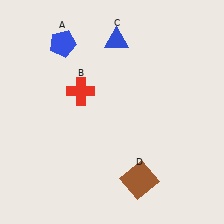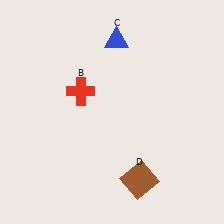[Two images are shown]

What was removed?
The blue pentagon (A) was removed in Image 2.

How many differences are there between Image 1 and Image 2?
There is 1 difference between the two images.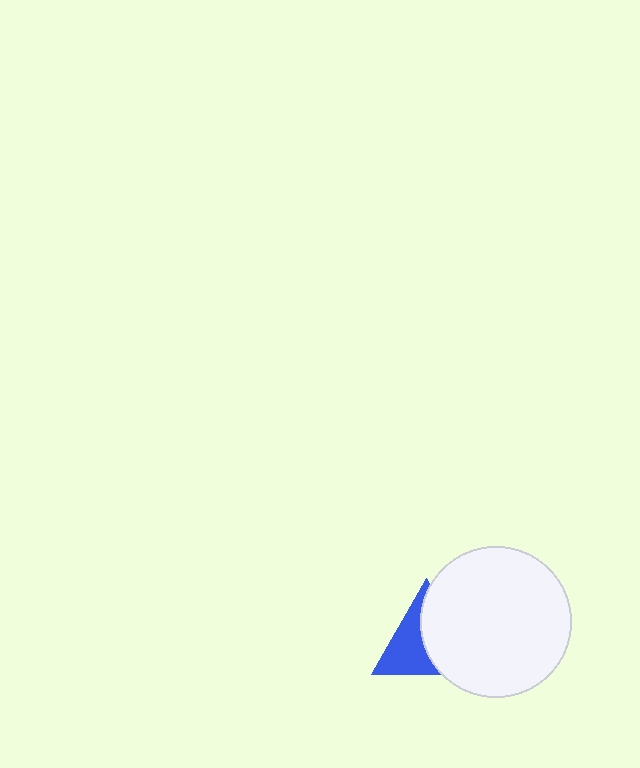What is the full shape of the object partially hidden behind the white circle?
The partially hidden object is a blue triangle.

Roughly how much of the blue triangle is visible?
About half of it is visible (roughly 48%).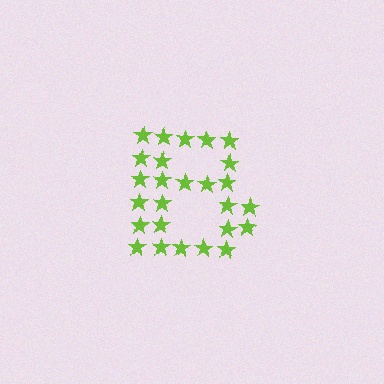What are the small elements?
The small elements are stars.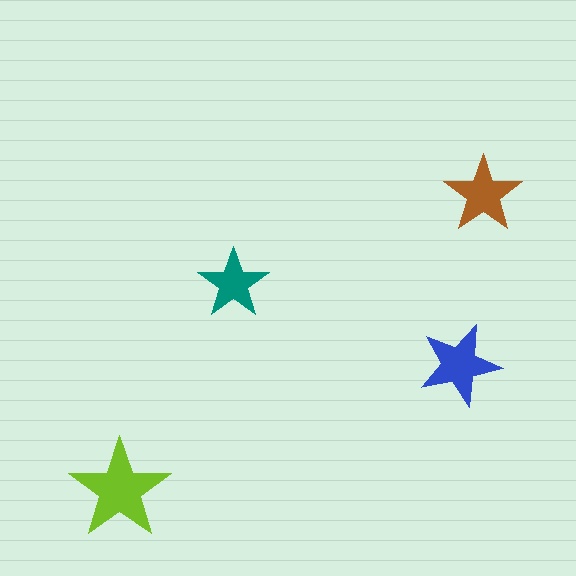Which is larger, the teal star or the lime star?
The lime one.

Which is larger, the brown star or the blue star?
The blue one.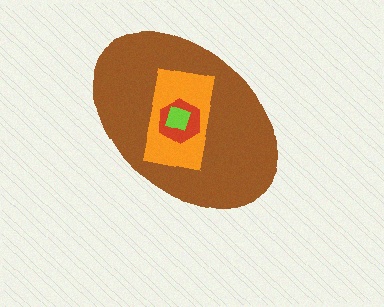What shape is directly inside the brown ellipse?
The orange rectangle.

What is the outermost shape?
The brown ellipse.